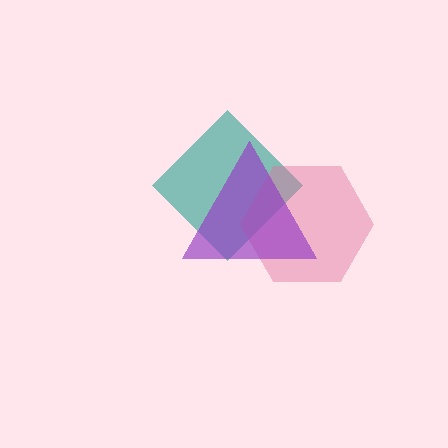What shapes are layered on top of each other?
The layered shapes are: a teal diamond, a pink hexagon, a purple triangle.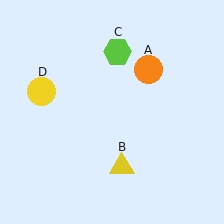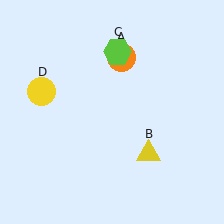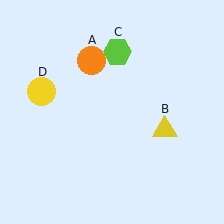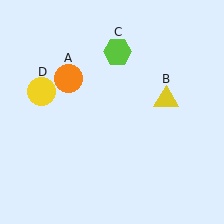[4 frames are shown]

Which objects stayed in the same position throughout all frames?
Lime hexagon (object C) and yellow circle (object D) remained stationary.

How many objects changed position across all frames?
2 objects changed position: orange circle (object A), yellow triangle (object B).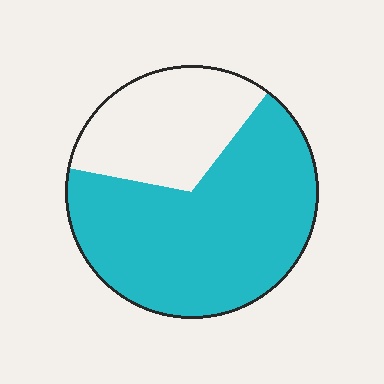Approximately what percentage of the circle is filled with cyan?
Approximately 70%.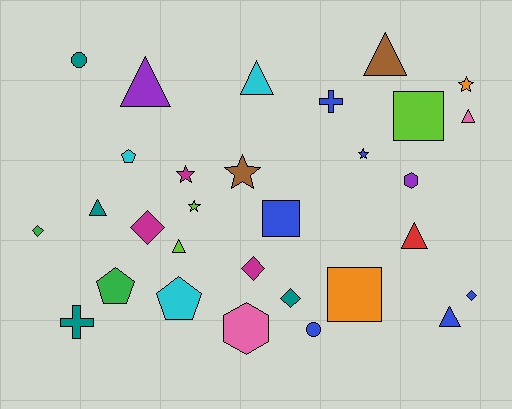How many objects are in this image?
There are 30 objects.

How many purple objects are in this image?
There are 2 purple objects.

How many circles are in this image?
There are 2 circles.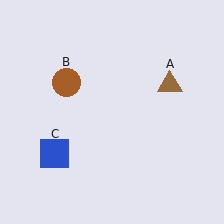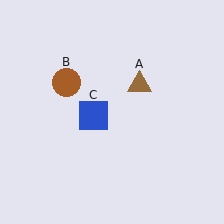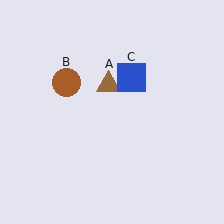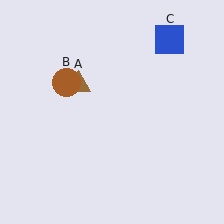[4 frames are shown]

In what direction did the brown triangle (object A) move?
The brown triangle (object A) moved left.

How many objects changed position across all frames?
2 objects changed position: brown triangle (object A), blue square (object C).